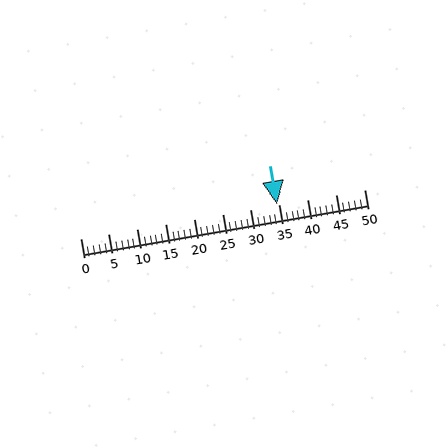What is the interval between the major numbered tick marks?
The major tick marks are spaced 5 units apart.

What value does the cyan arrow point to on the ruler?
The cyan arrow points to approximately 35.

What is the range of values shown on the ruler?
The ruler shows values from 0 to 50.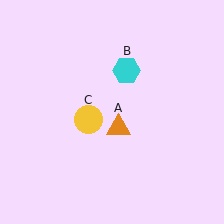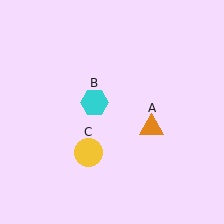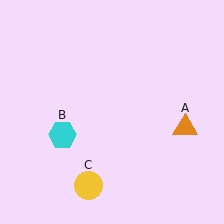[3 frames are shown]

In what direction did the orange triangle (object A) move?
The orange triangle (object A) moved right.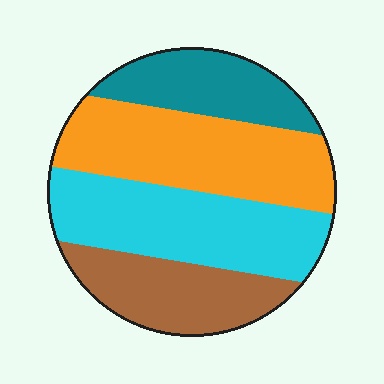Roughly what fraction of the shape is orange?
Orange takes up about one third (1/3) of the shape.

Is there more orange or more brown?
Orange.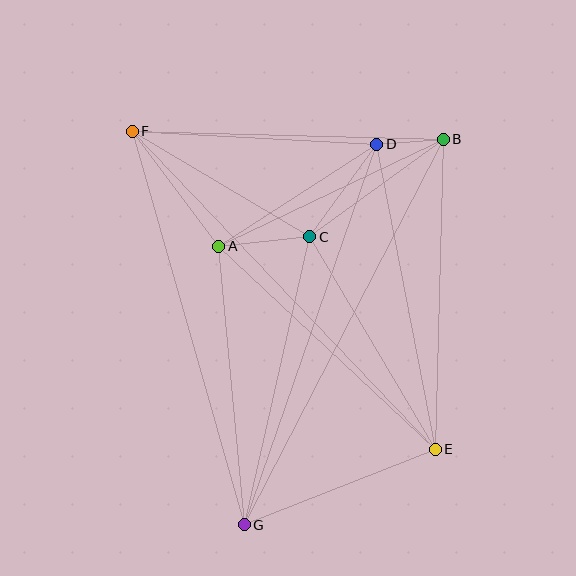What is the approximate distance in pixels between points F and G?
The distance between F and G is approximately 409 pixels.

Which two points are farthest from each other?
Points E and F are farthest from each other.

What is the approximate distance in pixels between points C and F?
The distance between C and F is approximately 206 pixels.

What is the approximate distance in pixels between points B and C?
The distance between B and C is approximately 165 pixels.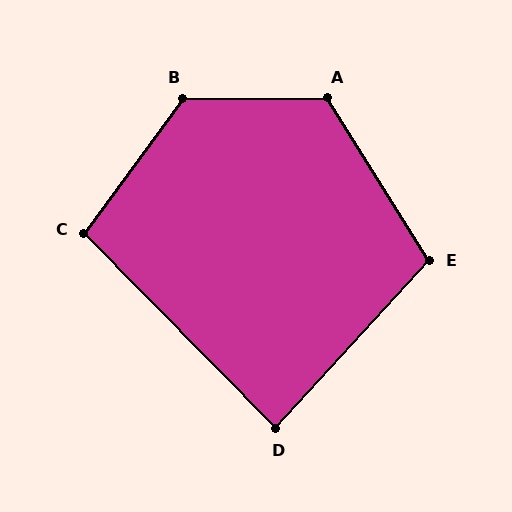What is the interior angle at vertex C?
Approximately 99 degrees (obtuse).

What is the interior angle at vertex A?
Approximately 122 degrees (obtuse).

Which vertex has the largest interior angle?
B, at approximately 127 degrees.